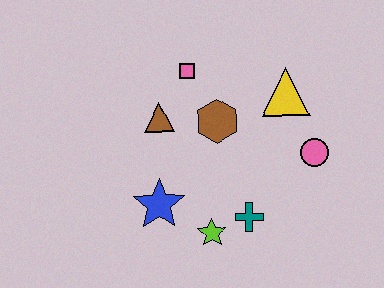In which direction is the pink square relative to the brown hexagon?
The pink square is above the brown hexagon.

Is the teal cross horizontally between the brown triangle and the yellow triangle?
Yes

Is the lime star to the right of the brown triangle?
Yes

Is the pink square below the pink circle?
No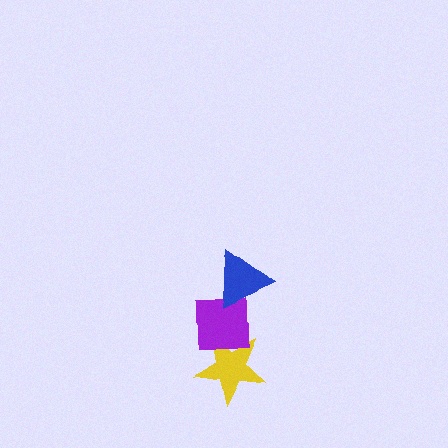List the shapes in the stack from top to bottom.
From top to bottom: the blue triangle, the purple square, the yellow star.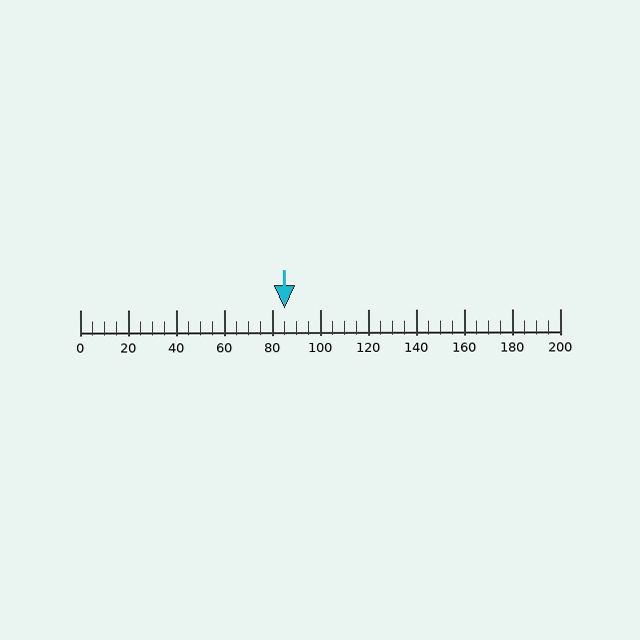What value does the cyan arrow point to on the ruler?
The cyan arrow points to approximately 85.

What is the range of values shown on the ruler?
The ruler shows values from 0 to 200.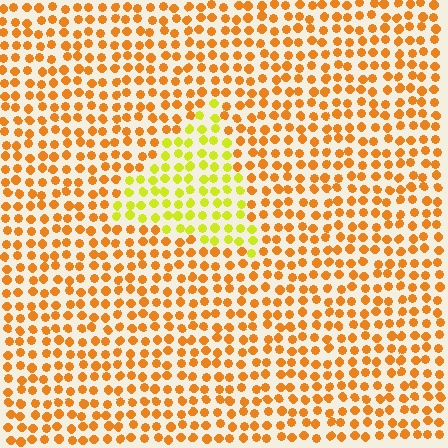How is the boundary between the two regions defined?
The boundary is defined purely by a slight shift in hue (about 40 degrees). Spacing, size, and orientation are identical on both sides.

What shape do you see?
I see a triangle.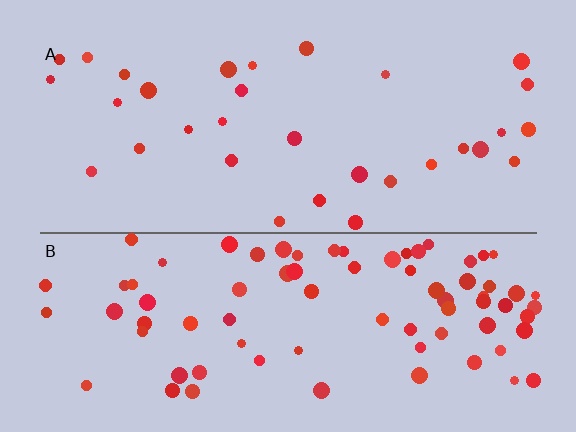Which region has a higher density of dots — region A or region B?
B (the bottom).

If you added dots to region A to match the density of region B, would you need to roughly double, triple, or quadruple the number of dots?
Approximately triple.